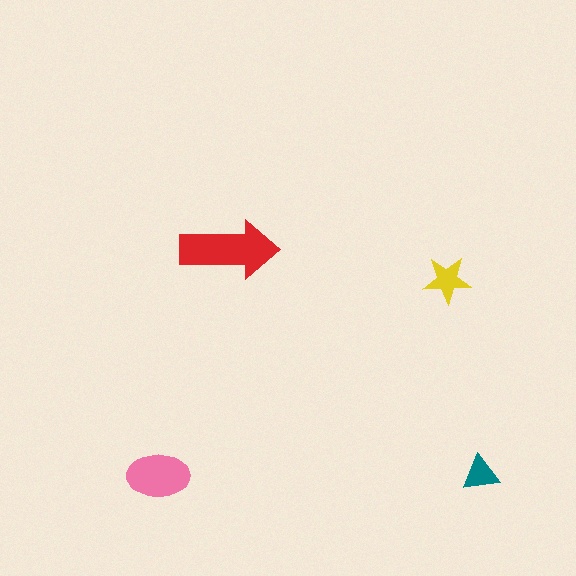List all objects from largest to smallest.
The red arrow, the pink ellipse, the yellow star, the teal triangle.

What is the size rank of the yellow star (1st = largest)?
3rd.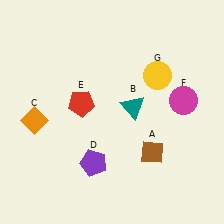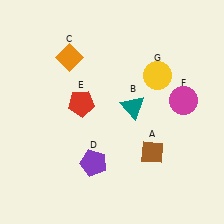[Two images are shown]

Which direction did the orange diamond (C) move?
The orange diamond (C) moved up.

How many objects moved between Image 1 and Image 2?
1 object moved between the two images.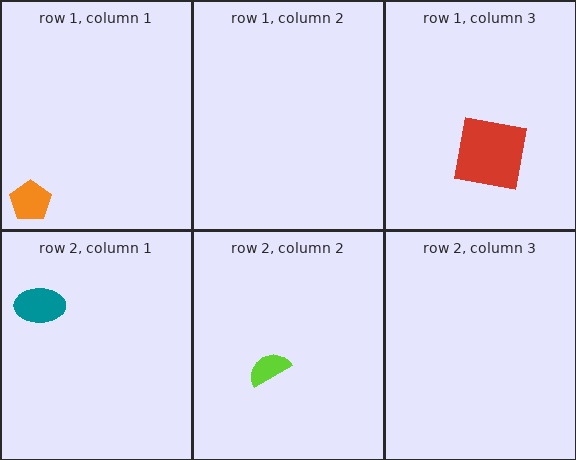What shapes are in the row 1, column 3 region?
The red square.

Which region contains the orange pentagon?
The row 1, column 1 region.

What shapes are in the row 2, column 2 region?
The lime semicircle.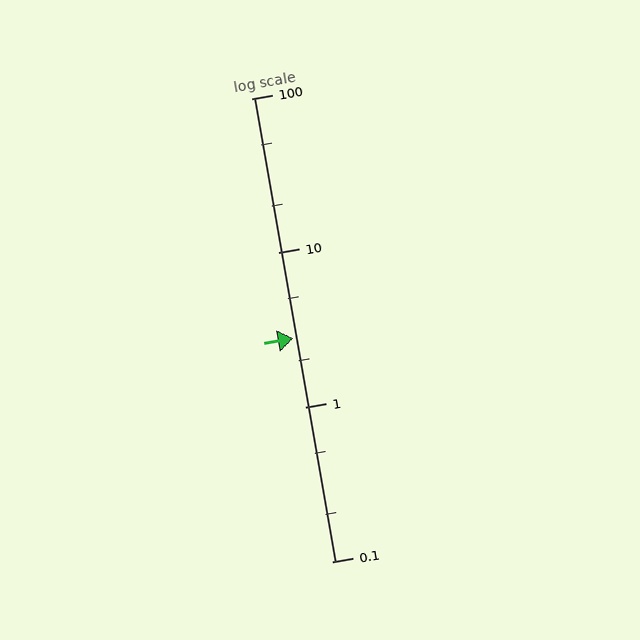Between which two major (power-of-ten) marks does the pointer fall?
The pointer is between 1 and 10.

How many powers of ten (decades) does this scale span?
The scale spans 3 decades, from 0.1 to 100.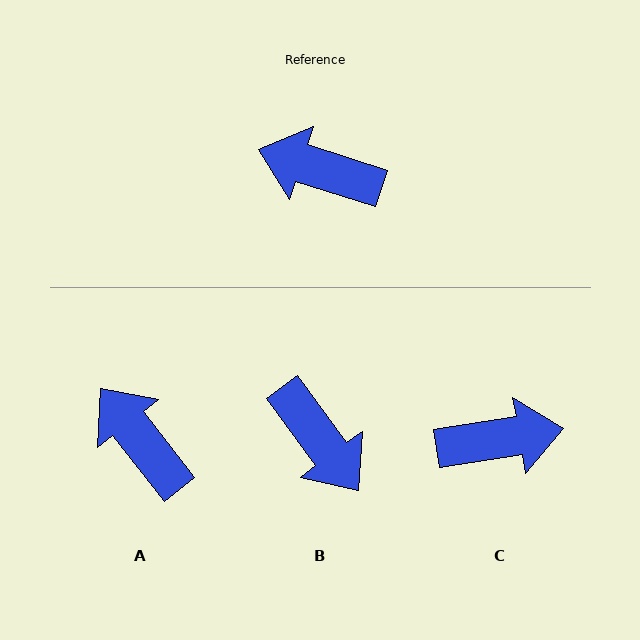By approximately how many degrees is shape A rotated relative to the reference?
Approximately 34 degrees clockwise.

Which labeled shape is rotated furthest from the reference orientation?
C, about 153 degrees away.